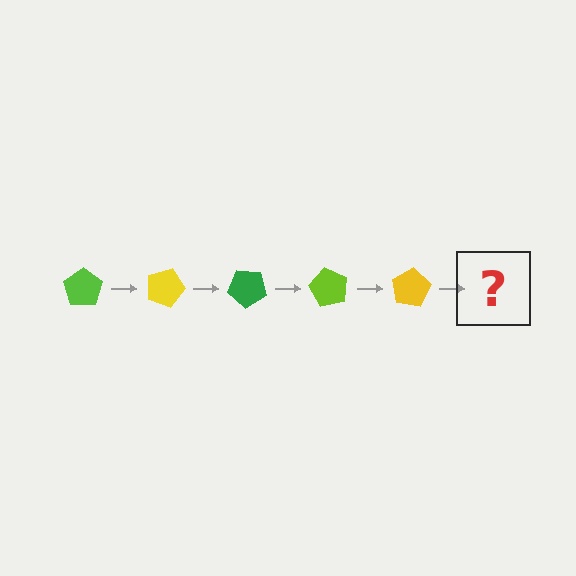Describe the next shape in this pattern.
It should be a green pentagon, rotated 100 degrees from the start.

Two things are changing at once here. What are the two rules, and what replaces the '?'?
The two rules are that it rotates 20 degrees each step and the color cycles through lime, yellow, and green. The '?' should be a green pentagon, rotated 100 degrees from the start.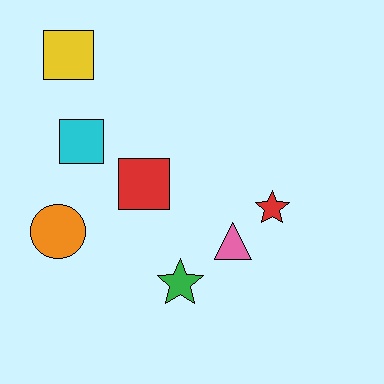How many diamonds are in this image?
There are no diamonds.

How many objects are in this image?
There are 7 objects.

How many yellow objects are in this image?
There is 1 yellow object.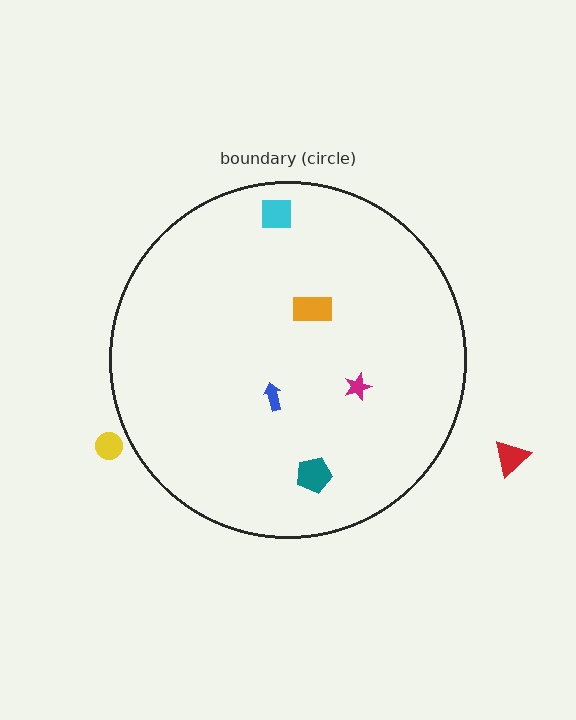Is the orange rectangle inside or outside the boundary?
Inside.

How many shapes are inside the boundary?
5 inside, 2 outside.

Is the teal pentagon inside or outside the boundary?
Inside.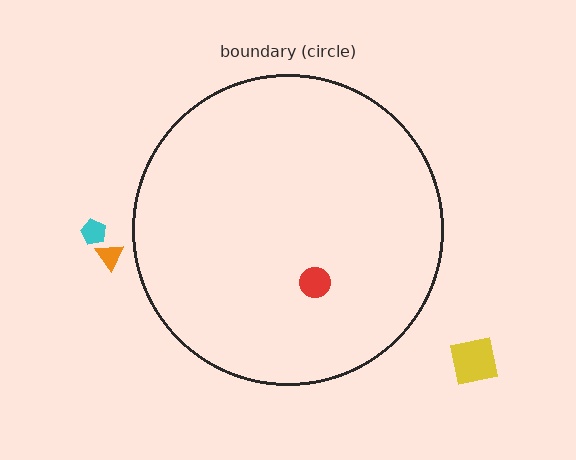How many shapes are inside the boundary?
1 inside, 3 outside.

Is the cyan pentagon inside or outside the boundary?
Outside.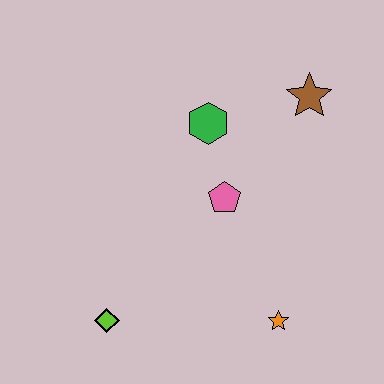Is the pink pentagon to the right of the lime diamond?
Yes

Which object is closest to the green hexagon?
The pink pentagon is closest to the green hexagon.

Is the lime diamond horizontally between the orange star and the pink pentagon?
No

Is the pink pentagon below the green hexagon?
Yes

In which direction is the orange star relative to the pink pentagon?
The orange star is below the pink pentagon.